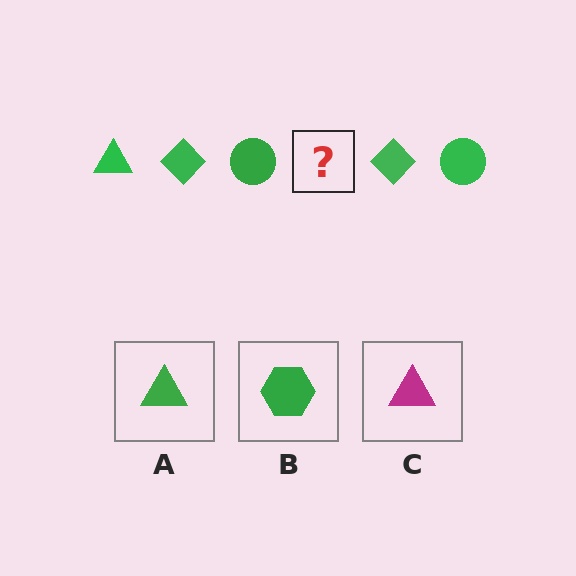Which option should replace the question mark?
Option A.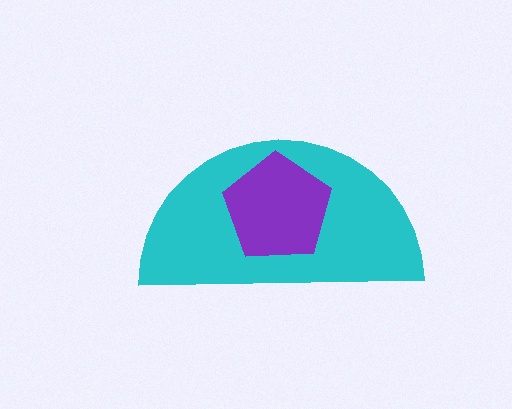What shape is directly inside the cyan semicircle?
The purple pentagon.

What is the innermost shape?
The purple pentagon.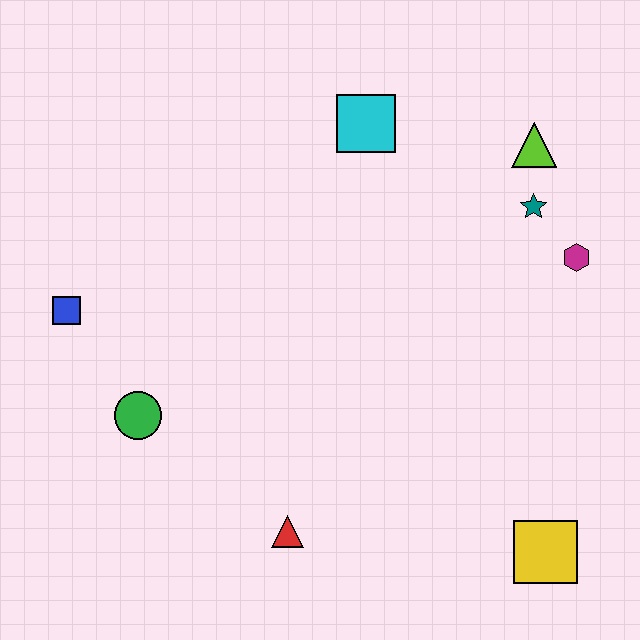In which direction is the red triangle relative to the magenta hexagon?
The red triangle is to the left of the magenta hexagon.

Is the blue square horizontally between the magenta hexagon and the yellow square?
No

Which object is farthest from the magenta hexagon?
The blue square is farthest from the magenta hexagon.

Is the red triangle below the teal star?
Yes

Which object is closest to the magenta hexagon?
The teal star is closest to the magenta hexagon.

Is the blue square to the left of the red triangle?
Yes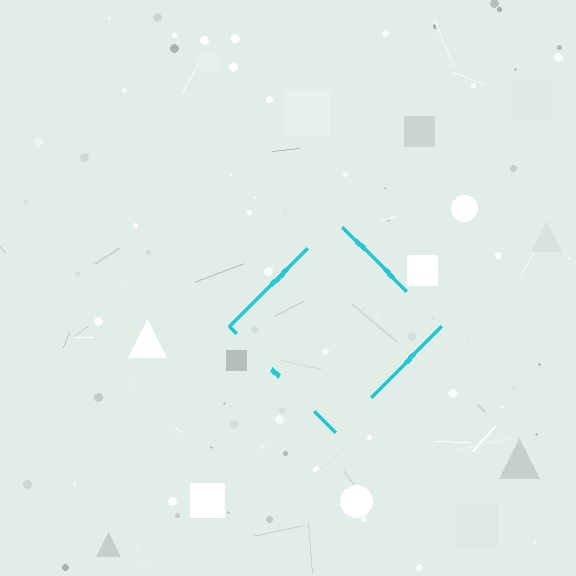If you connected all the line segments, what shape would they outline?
They would outline a diamond.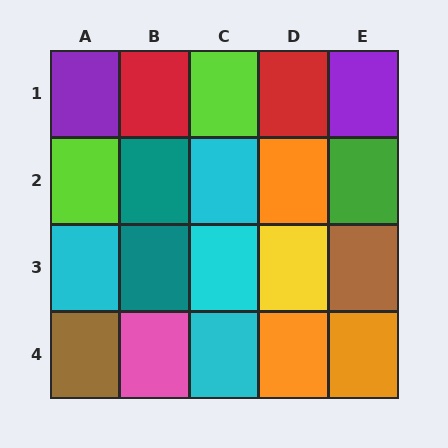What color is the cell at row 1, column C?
Lime.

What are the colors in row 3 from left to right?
Cyan, teal, cyan, yellow, brown.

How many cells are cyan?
4 cells are cyan.